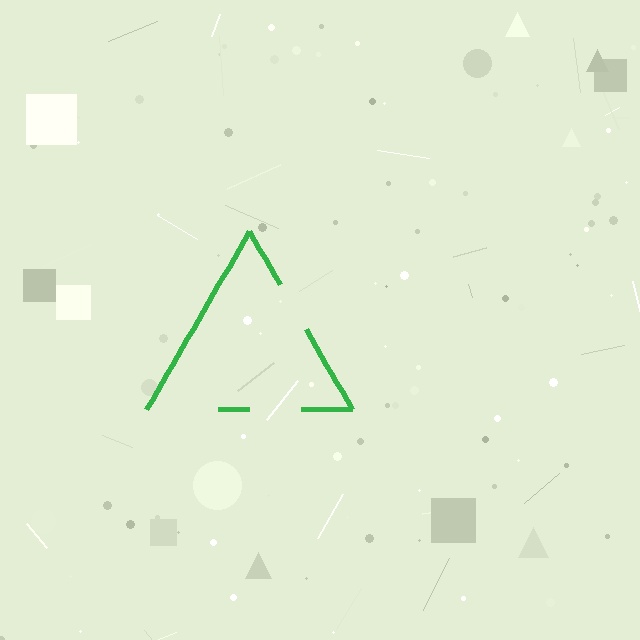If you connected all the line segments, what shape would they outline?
They would outline a triangle.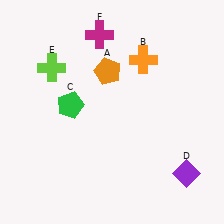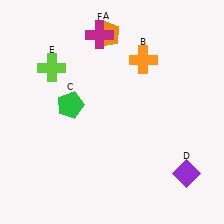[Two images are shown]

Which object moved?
The orange pentagon (A) moved up.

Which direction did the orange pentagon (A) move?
The orange pentagon (A) moved up.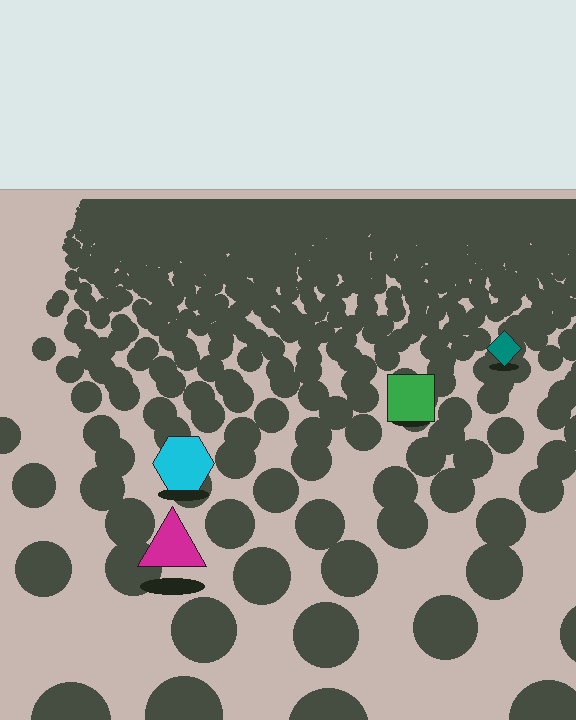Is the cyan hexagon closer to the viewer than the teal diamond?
Yes. The cyan hexagon is closer — you can tell from the texture gradient: the ground texture is coarser near it.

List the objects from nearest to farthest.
From nearest to farthest: the magenta triangle, the cyan hexagon, the green square, the teal diamond.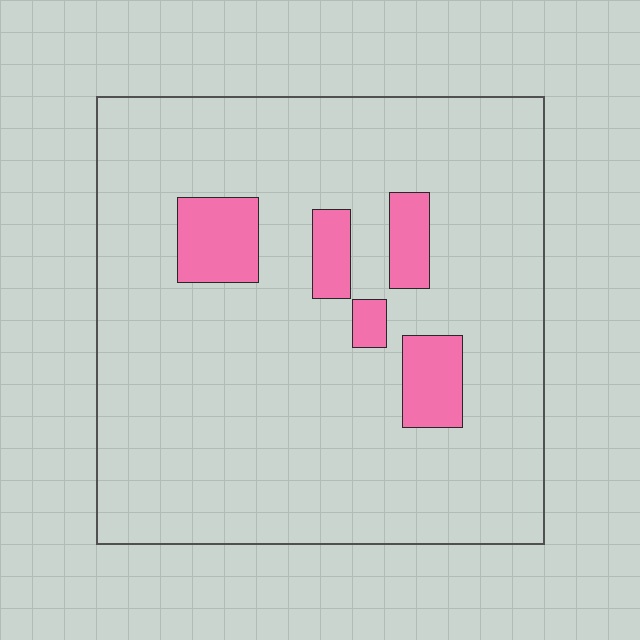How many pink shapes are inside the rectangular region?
5.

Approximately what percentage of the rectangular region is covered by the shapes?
Approximately 10%.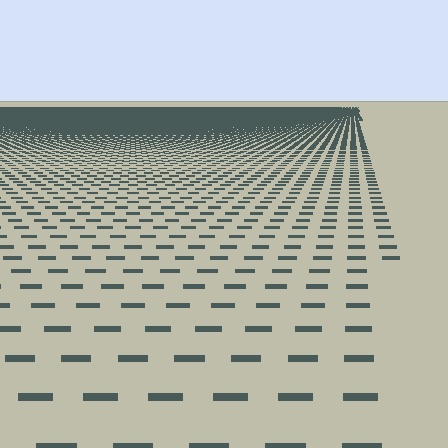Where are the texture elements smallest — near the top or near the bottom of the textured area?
Near the top.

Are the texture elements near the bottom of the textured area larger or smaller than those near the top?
Larger. Near the bottom, elements are closer to the viewer and appear at a bigger on-screen size.